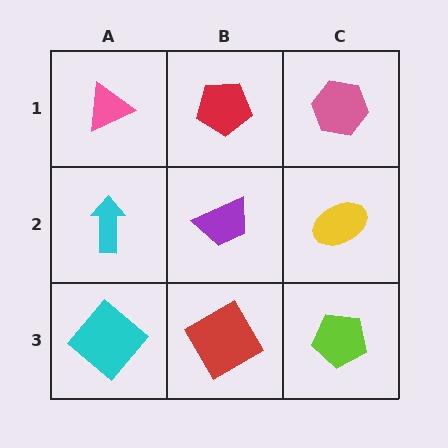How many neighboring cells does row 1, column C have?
2.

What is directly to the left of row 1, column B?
A pink triangle.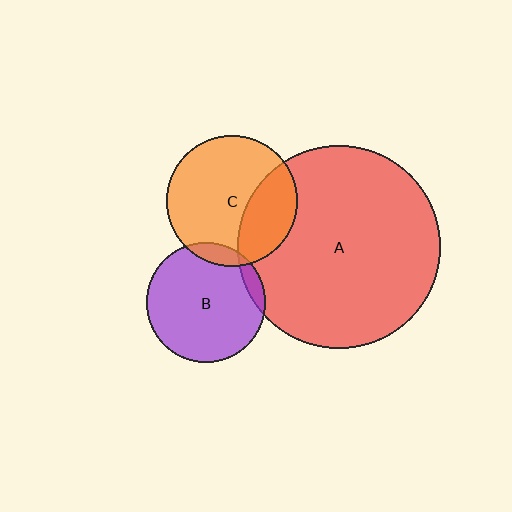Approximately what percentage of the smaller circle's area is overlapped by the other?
Approximately 30%.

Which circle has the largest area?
Circle A (red).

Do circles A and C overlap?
Yes.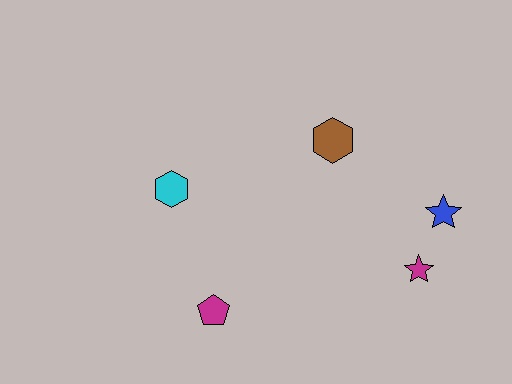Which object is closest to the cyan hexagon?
The magenta pentagon is closest to the cyan hexagon.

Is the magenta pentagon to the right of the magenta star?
No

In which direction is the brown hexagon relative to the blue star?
The brown hexagon is to the left of the blue star.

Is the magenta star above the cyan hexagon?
No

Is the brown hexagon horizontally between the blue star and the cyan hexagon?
Yes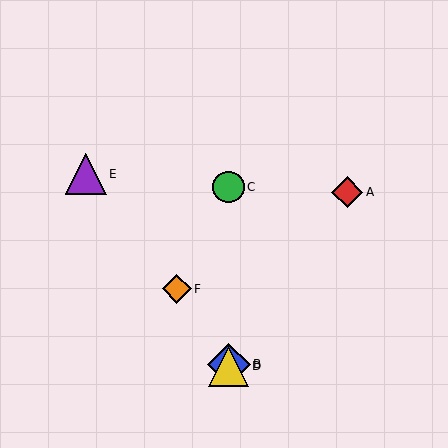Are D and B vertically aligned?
Yes, both are at x≈229.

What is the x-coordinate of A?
Object A is at x≈347.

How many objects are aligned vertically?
3 objects (B, C, D) are aligned vertically.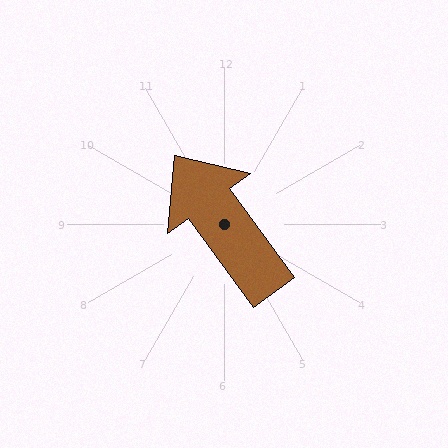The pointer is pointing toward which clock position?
Roughly 11 o'clock.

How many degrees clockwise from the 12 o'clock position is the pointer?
Approximately 324 degrees.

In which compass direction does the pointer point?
Northwest.